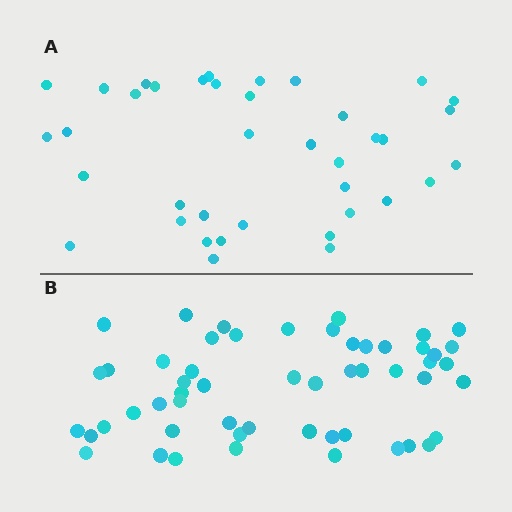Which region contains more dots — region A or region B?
Region B (the bottom region) has more dots.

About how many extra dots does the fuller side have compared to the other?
Region B has approximately 15 more dots than region A.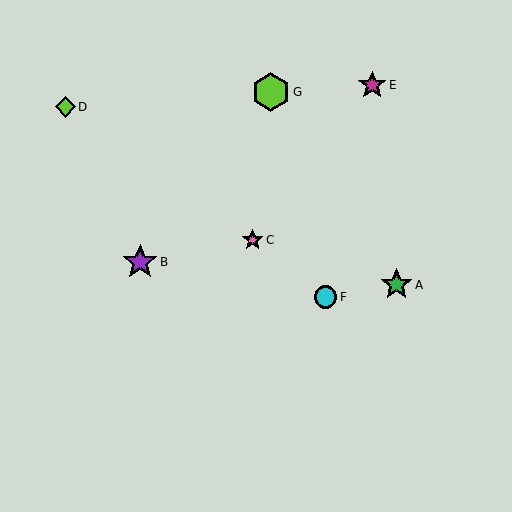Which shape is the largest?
The lime hexagon (labeled G) is the largest.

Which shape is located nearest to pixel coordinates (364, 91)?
The magenta star (labeled E) at (372, 85) is nearest to that location.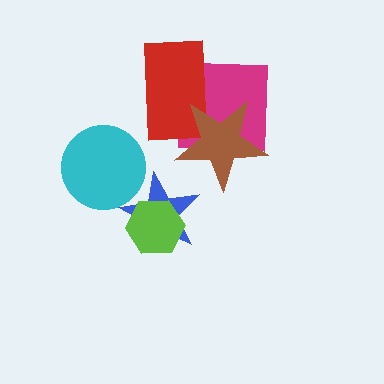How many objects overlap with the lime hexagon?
1 object overlaps with the lime hexagon.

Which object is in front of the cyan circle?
The blue star is in front of the cyan circle.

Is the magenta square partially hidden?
Yes, it is partially covered by another shape.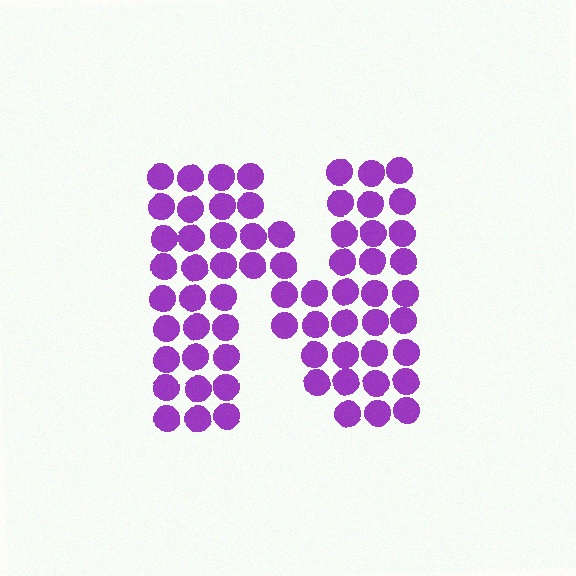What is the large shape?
The large shape is the letter N.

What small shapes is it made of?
It is made of small circles.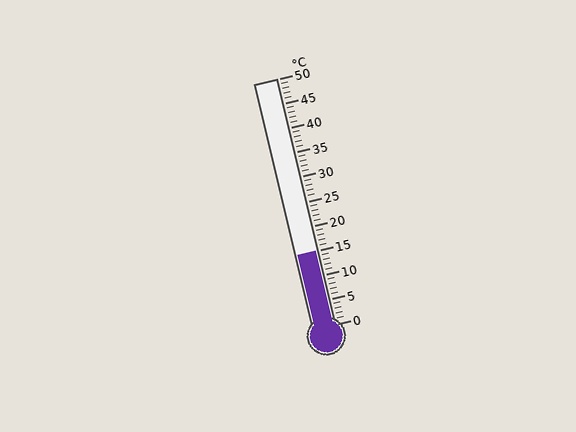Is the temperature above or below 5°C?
The temperature is above 5°C.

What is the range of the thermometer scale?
The thermometer scale ranges from 0°C to 50°C.